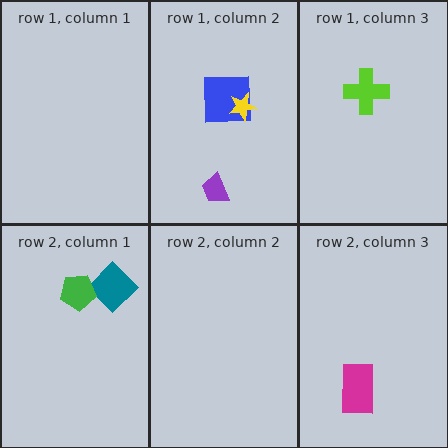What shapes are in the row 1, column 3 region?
The lime cross.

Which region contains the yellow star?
The row 1, column 2 region.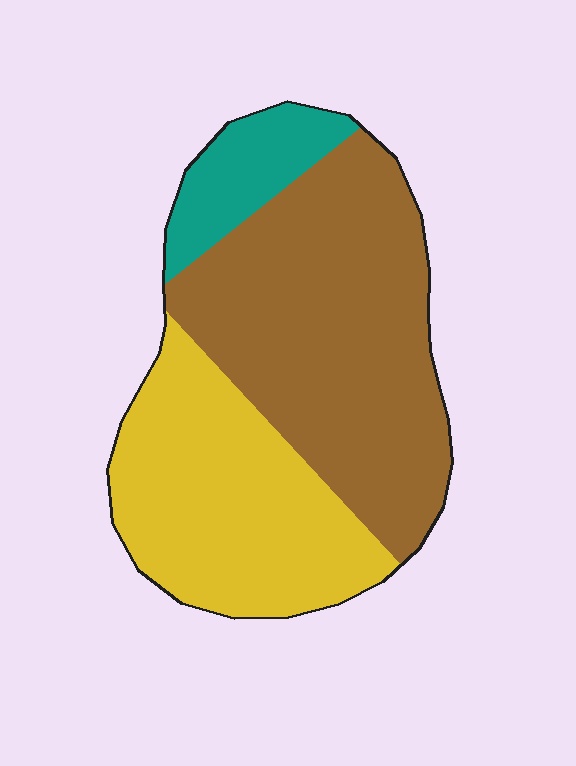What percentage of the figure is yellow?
Yellow takes up about three eighths (3/8) of the figure.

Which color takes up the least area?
Teal, at roughly 10%.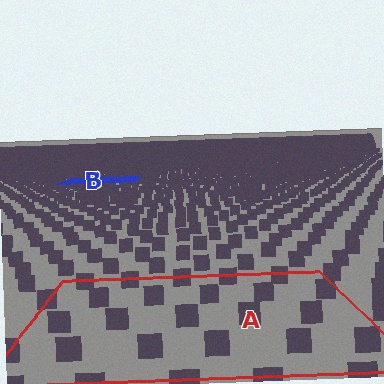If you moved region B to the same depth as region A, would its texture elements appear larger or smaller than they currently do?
They would appear larger. At a closer depth, the same texture elements are projected at a bigger on-screen size.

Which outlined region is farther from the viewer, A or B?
Region B is farther from the viewer — the texture elements inside it appear smaller and more densely packed.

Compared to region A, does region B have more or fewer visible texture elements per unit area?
Region B has more texture elements per unit area — they are packed more densely because it is farther away.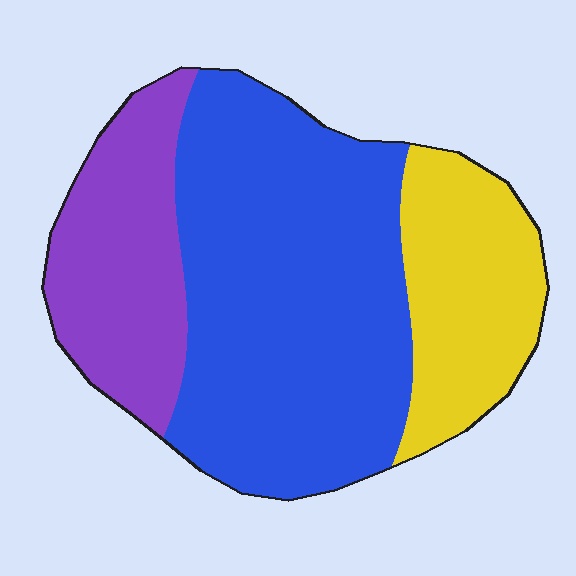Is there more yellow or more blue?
Blue.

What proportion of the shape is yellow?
Yellow covers roughly 20% of the shape.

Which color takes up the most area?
Blue, at roughly 55%.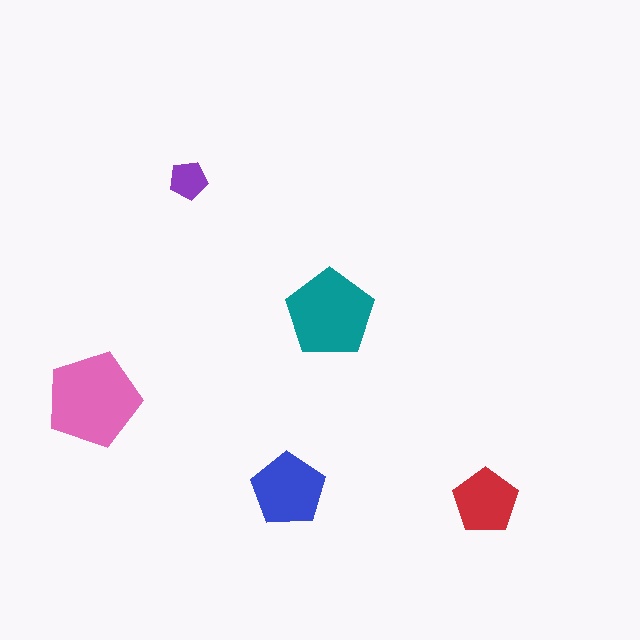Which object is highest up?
The purple pentagon is topmost.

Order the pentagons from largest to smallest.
the pink one, the teal one, the blue one, the red one, the purple one.